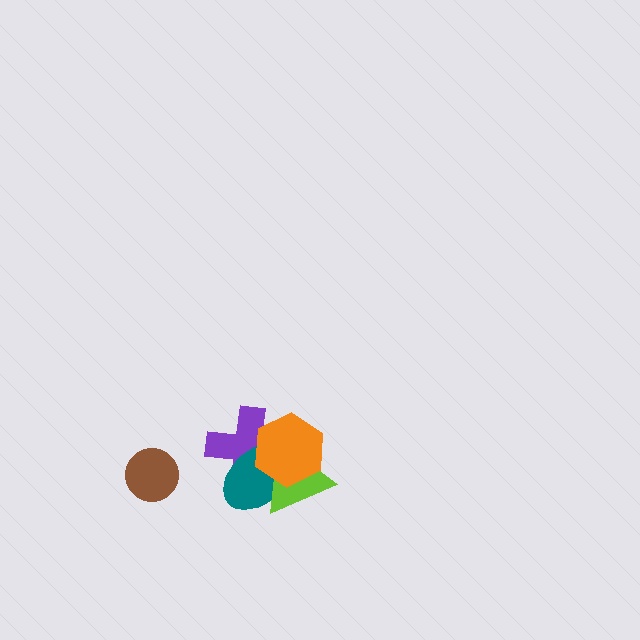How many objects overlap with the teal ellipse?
3 objects overlap with the teal ellipse.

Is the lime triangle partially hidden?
Yes, it is partially covered by another shape.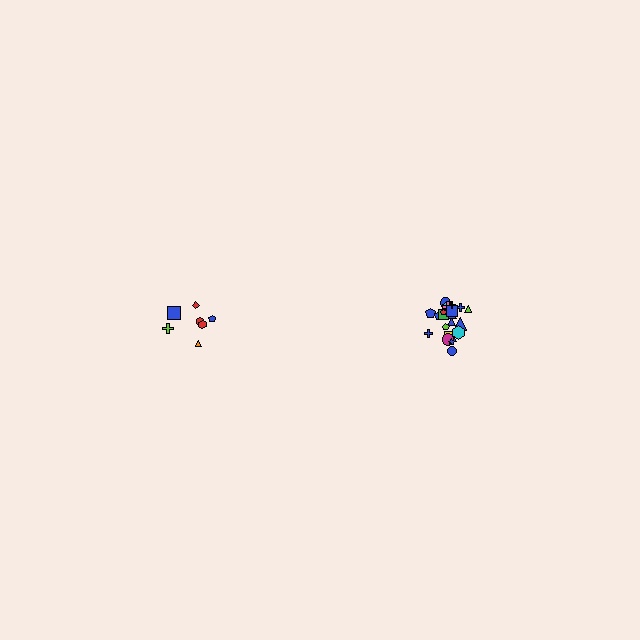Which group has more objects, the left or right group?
The right group.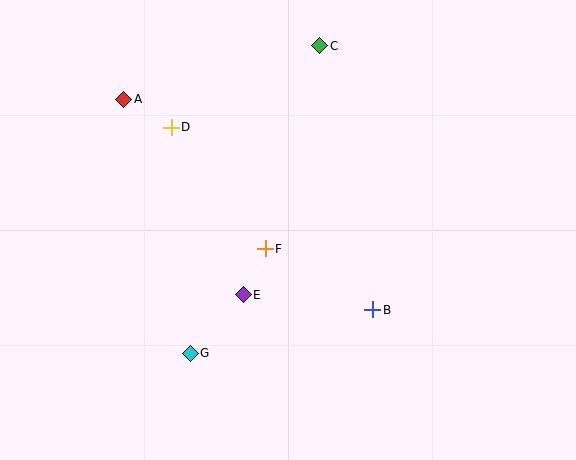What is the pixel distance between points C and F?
The distance between C and F is 210 pixels.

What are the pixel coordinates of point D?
Point D is at (171, 127).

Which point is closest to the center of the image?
Point F at (265, 249) is closest to the center.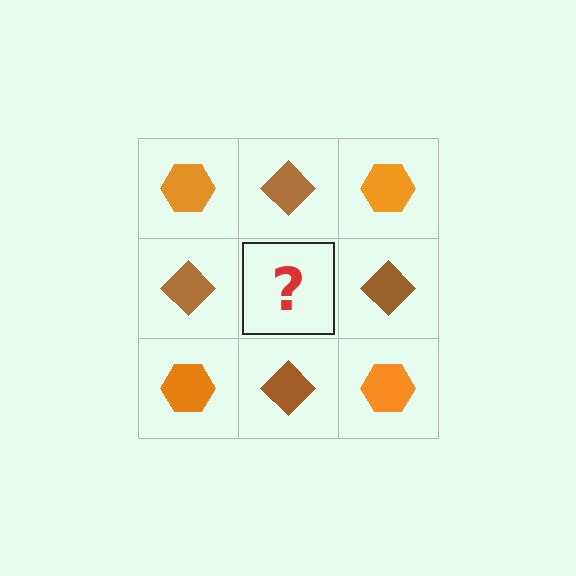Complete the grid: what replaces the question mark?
The question mark should be replaced with an orange hexagon.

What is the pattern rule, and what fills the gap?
The rule is that it alternates orange hexagon and brown diamond in a checkerboard pattern. The gap should be filled with an orange hexagon.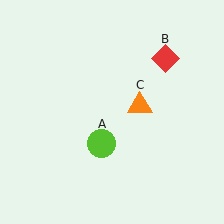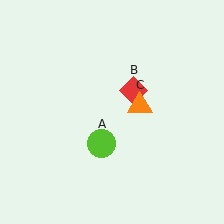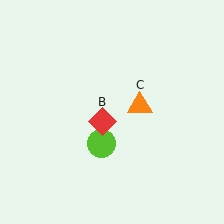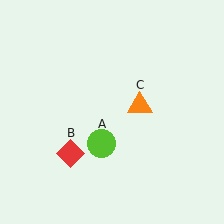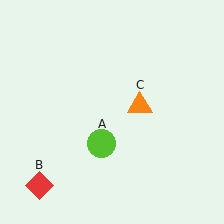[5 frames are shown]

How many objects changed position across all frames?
1 object changed position: red diamond (object B).